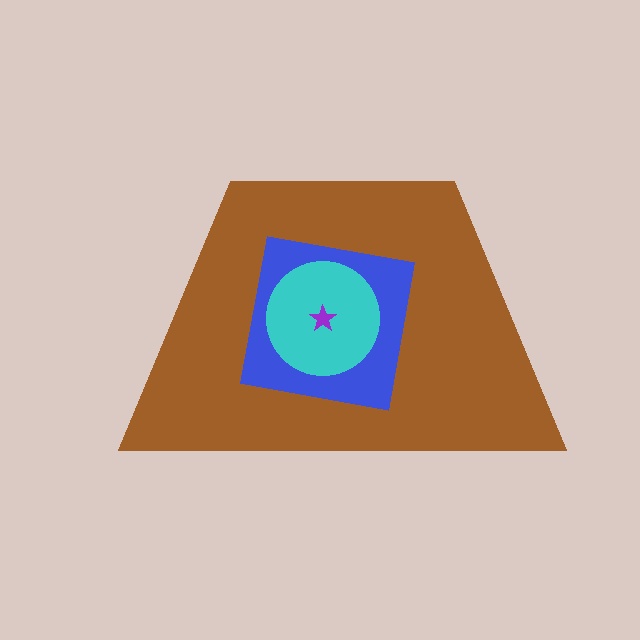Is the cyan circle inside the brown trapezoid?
Yes.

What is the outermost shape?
The brown trapezoid.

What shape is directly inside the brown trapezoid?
The blue square.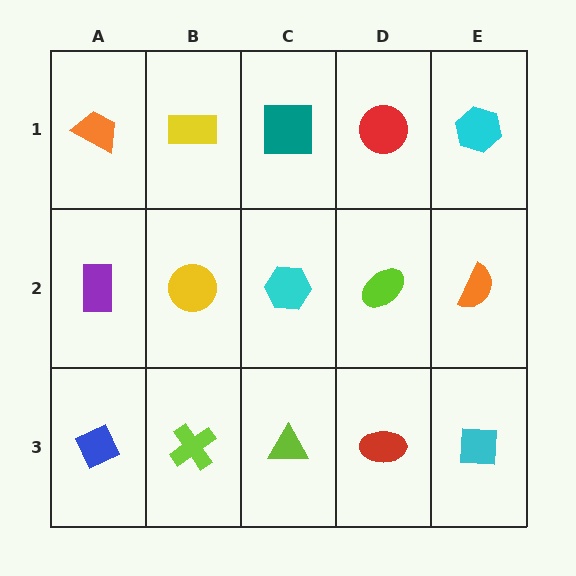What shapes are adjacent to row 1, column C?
A cyan hexagon (row 2, column C), a yellow rectangle (row 1, column B), a red circle (row 1, column D).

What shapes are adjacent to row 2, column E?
A cyan hexagon (row 1, column E), a cyan square (row 3, column E), a lime ellipse (row 2, column D).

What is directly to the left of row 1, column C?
A yellow rectangle.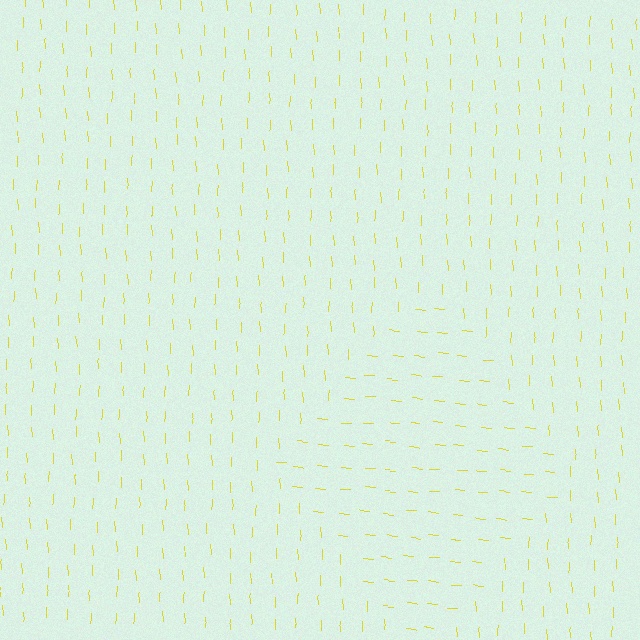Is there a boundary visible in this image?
Yes, there is a texture boundary formed by a change in line orientation.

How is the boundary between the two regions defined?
The boundary is defined purely by a change in line orientation (approximately 82 degrees difference). All lines are the same color and thickness.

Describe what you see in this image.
The image is filled with small yellow line segments. A diamond region in the image has lines oriented differently from the surrounding lines, creating a visible texture boundary.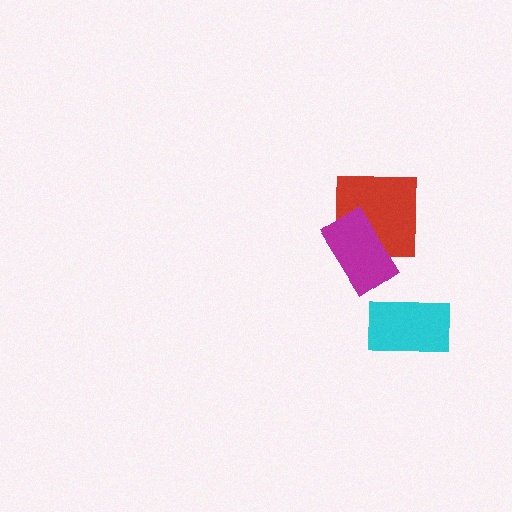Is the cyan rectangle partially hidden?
No, no other shape covers it.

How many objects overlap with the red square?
1 object overlaps with the red square.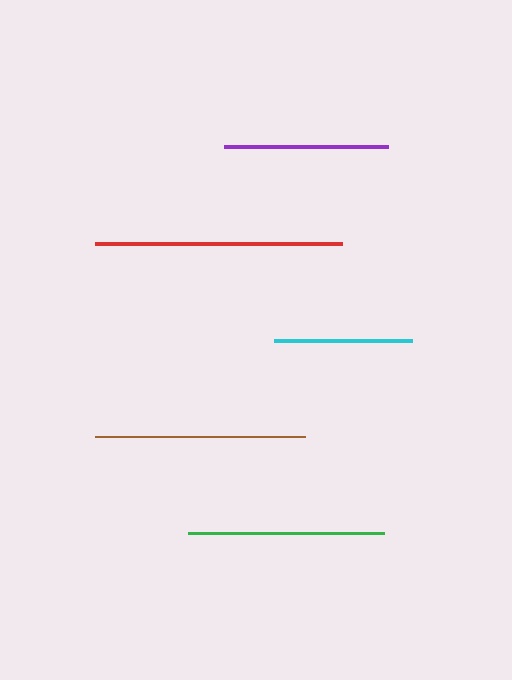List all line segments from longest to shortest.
From longest to shortest: red, brown, green, purple, cyan.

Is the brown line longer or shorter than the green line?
The brown line is longer than the green line.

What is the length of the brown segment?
The brown segment is approximately 209 pixels long.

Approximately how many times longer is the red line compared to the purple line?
The red line is approximately 1.5 times the length of the purple line.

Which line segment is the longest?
The red line is the longest at approximately 247 pixels.